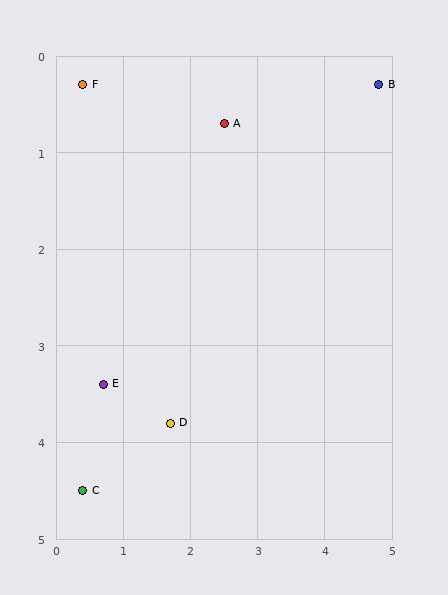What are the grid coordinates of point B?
Point B is at approximately (4.8, 0.3).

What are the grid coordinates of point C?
Point C is at approximately (0.4, 4.5).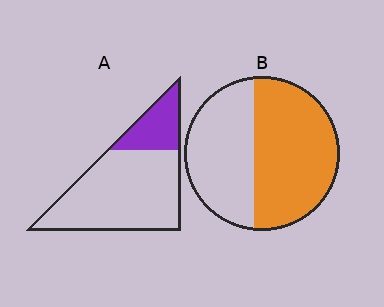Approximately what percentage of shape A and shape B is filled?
A is approximately 25% and B is approximately 55%.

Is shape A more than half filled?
No.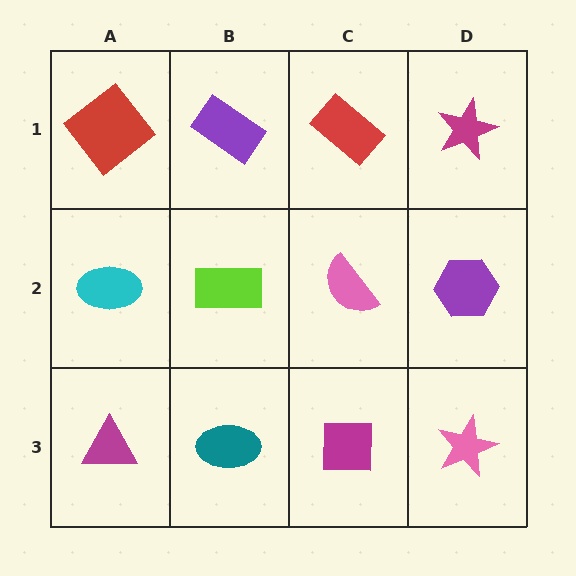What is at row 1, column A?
A red diamond.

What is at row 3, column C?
A magenta square.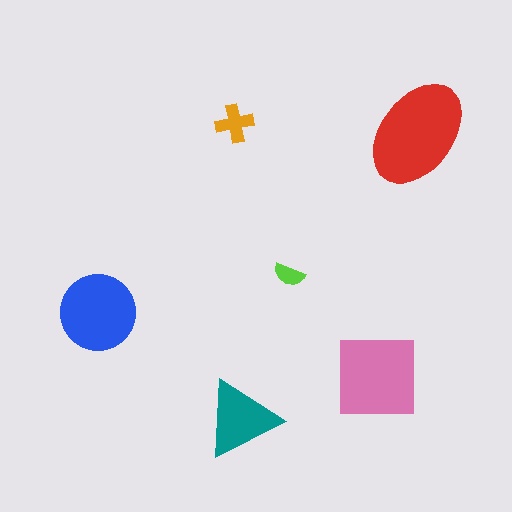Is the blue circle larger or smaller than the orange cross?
Larger.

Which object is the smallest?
The lime semicircle.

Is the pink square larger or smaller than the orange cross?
Larger.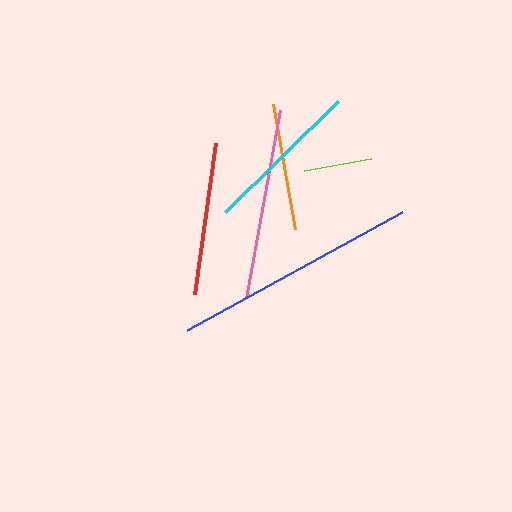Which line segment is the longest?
The blue line is the longest at approximately 245 pixels.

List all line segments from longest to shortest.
From longest to shortest: blue, pink, cyan, red, orange, lime.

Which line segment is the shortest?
The lime line is the shortest at approximately 68 pixels.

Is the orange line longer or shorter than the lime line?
The orange line is longer than the lime line.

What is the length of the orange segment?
The orange segment is approximately 126 pixels long.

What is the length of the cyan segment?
The cyan segment is approximately 158 pixels long.